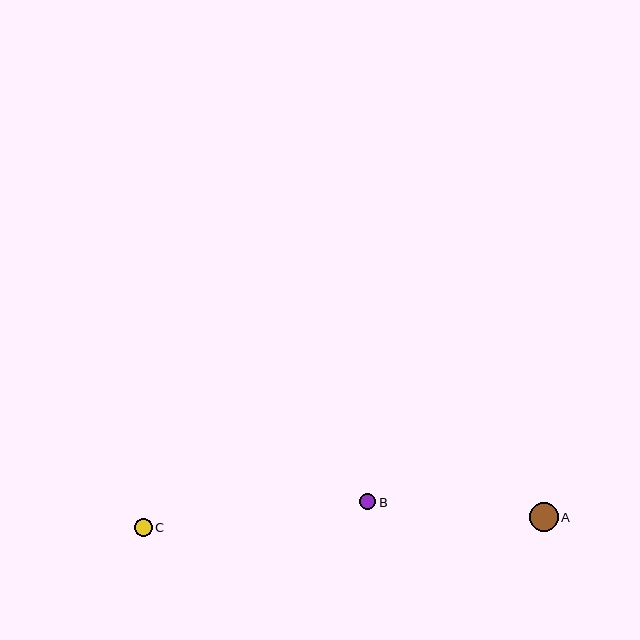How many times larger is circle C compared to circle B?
Circle C is approximately 1.1 times the size of circle B.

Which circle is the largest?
Circle A is the largest with a size of approximately 29 pixels.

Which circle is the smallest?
Circle B is the smallest with a size of approximately 16 pixels.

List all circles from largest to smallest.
From largest to smallest: A, C, B.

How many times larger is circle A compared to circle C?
Circle A is approximately 1.7 times the size of circle C.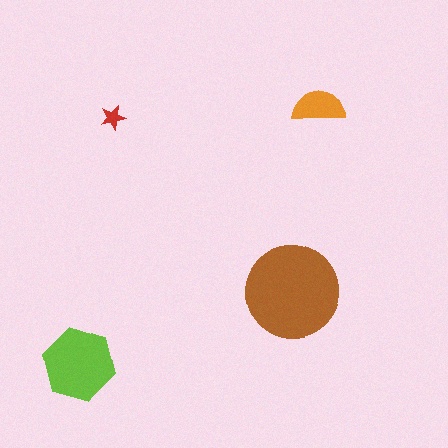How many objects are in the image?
There are 4 objects in the image.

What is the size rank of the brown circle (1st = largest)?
1st.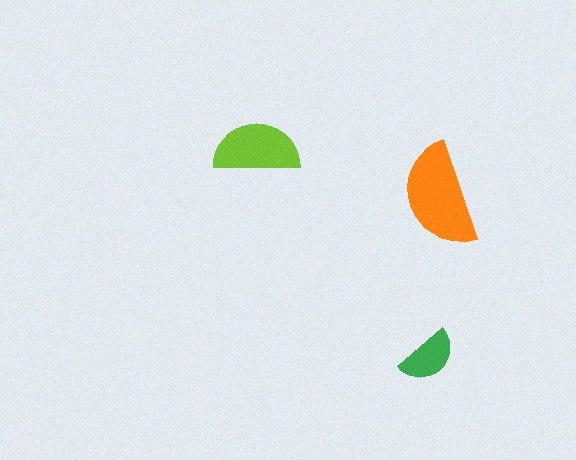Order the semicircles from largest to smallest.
the orange one, the lime one, the green one.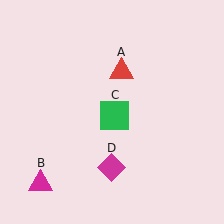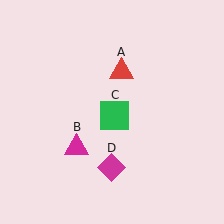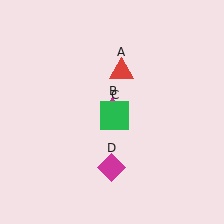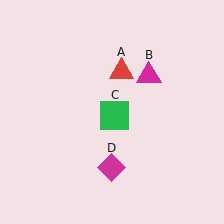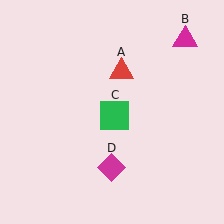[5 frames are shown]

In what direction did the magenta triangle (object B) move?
The magenta triangle (object B) moved up and to the right.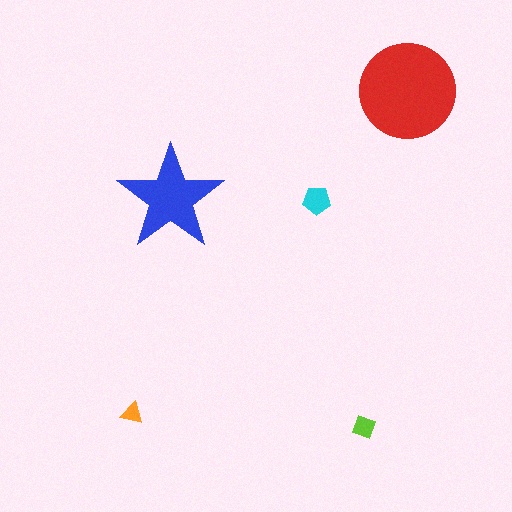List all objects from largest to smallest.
The red circle, the blue star, the cyan pentagon, the lime diamond, the orange triangle.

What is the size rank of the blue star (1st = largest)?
2nd.